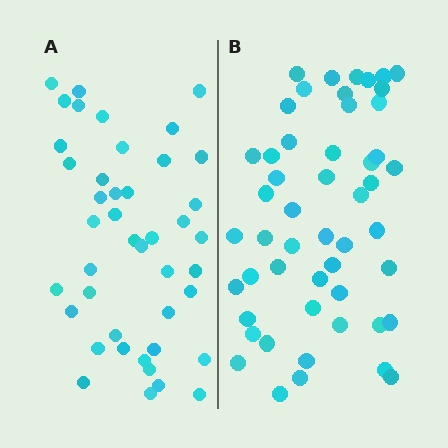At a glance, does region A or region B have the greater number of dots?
Region B (the right region) has more dots.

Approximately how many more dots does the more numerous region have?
Region B has roughly 8 or so more dots than region A.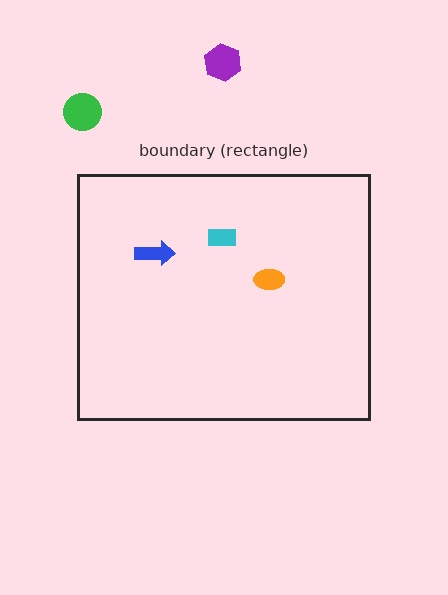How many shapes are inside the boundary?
3 inside, 2 outside.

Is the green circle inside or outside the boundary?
Outside.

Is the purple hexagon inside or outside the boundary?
Outside.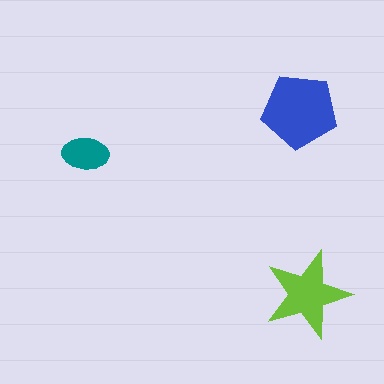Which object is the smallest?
The teal ellipse.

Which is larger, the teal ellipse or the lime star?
The lime star.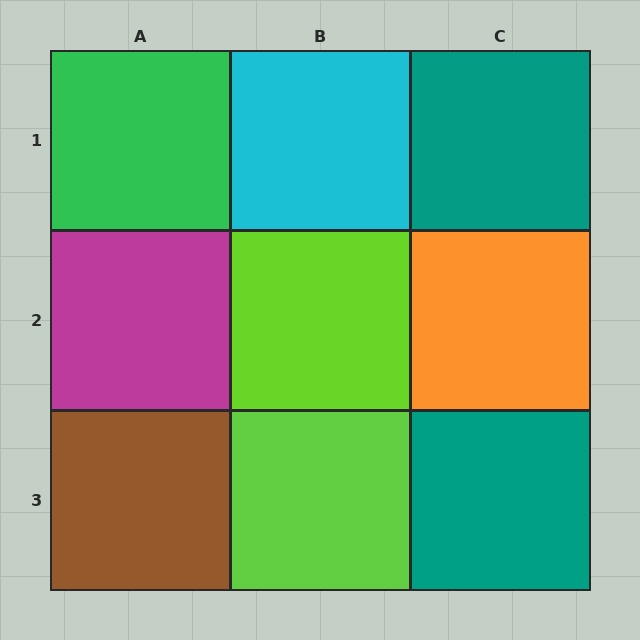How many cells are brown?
1 cell is brown.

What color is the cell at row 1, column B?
Cyan.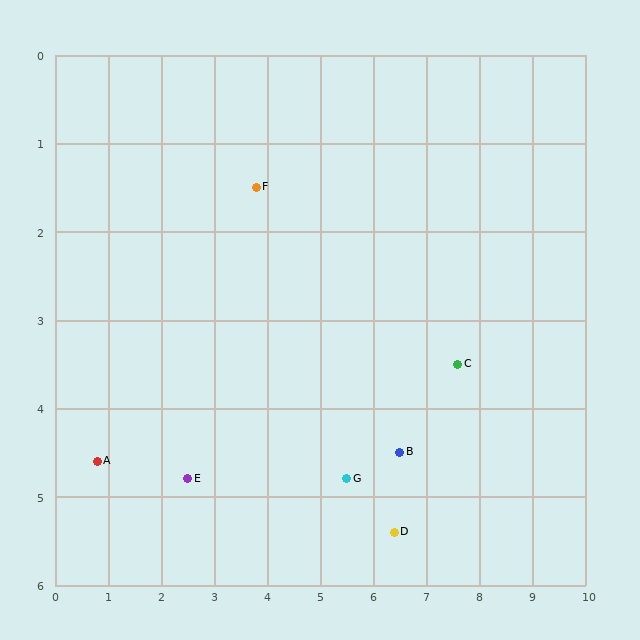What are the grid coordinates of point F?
Point F is at approximately (3.8, 1.5).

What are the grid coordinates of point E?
Point E is at approximately (2.5, 4.8).